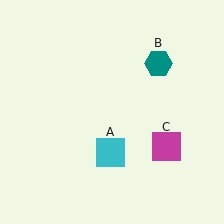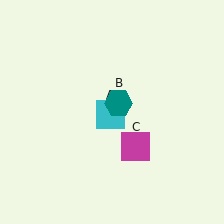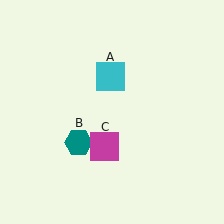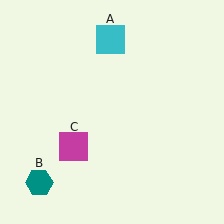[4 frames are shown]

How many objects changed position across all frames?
3 objects changed position: cyan square (object A), teal hexagon (object B), magenta square (object C).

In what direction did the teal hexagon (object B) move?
The teal hexagon (object B) moved down and to the left.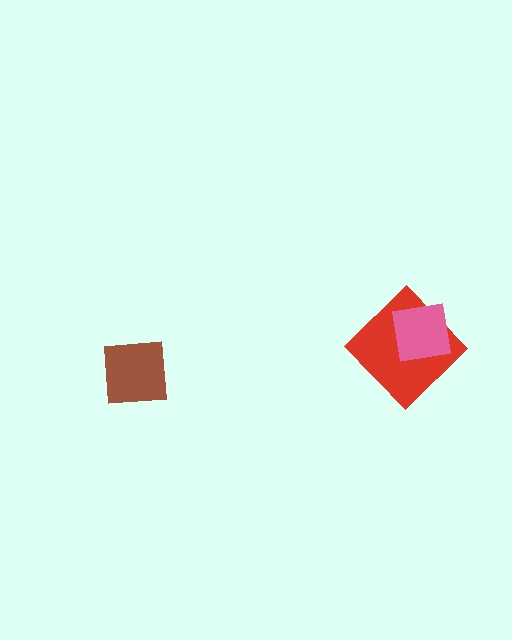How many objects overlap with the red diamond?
1 object overlaps with the red diamond.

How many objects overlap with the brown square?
0 objects overlap with the brown square.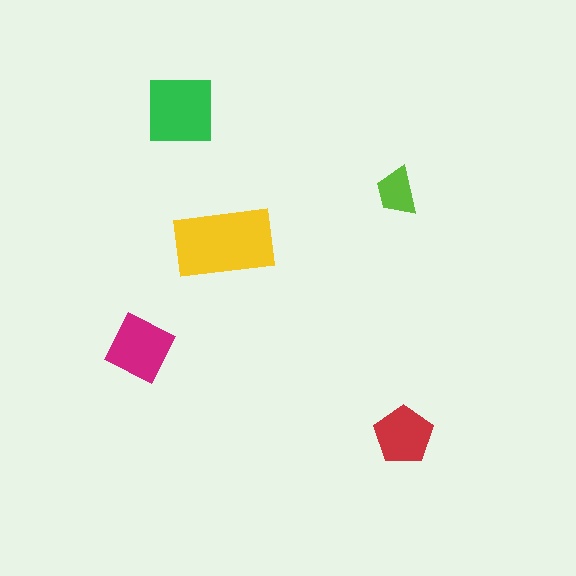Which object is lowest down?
The red pentagon is bottommost.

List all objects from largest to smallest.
The yellow rectangle, the green square, the magenta diamond, the red pentagon, the lime trapezoid.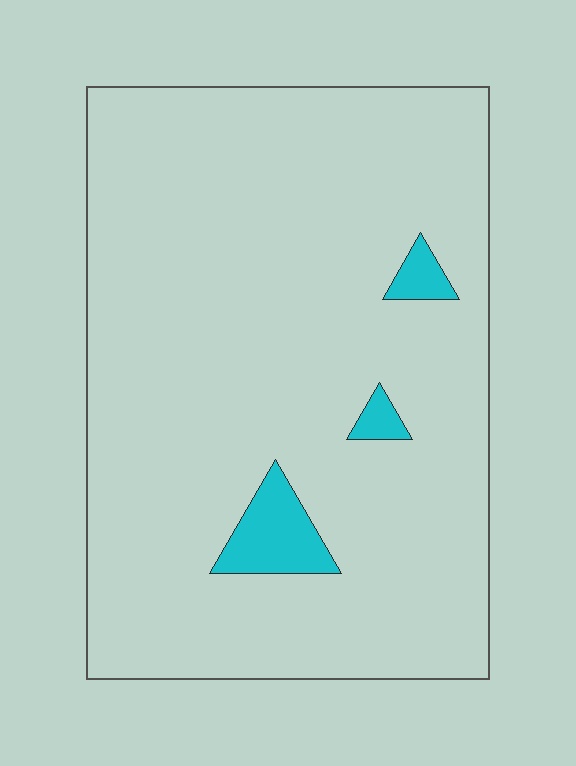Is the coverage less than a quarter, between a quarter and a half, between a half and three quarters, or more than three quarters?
Less than a quarter.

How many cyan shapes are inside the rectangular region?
3.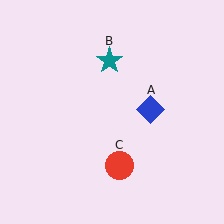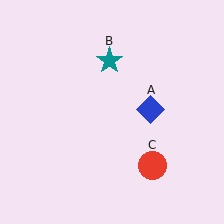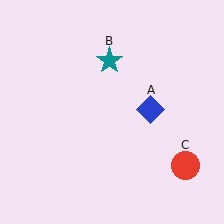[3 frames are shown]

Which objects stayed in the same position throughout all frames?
Blue diamond (object A) and teal star (object B) remained stationary.